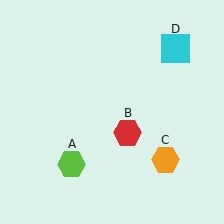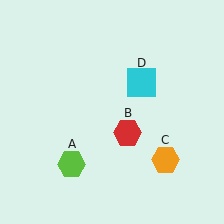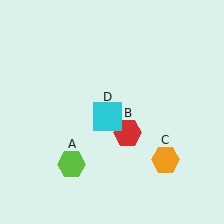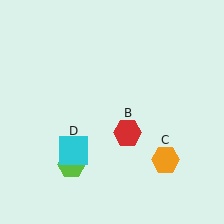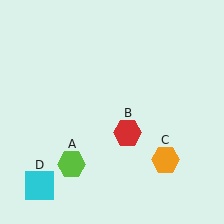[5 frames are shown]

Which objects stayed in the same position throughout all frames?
Lime hexagon (object A) and red hexagon (object B) and orange hexagon (object C) remained stationary.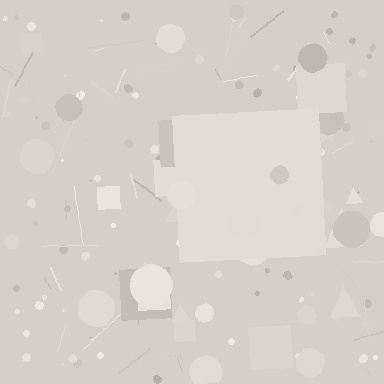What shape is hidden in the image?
A square is hidden in the image.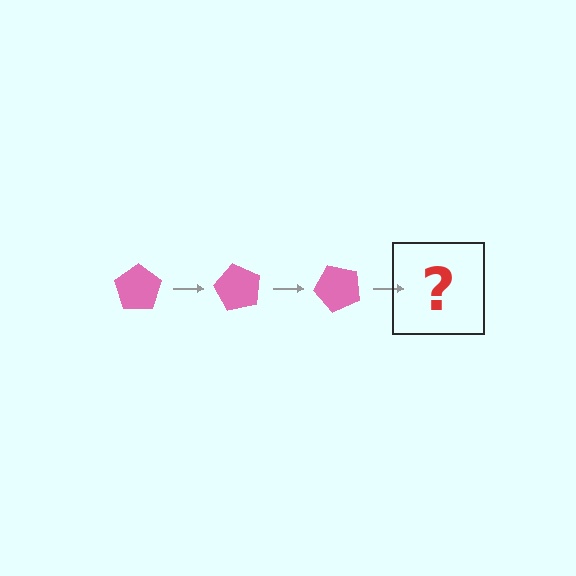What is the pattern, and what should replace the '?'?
The pattern is that the pentagon rotates 60 degrees each step. The '?' should be a pink pentagon rotated 180 degrees.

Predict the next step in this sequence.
The next step is a pink pentagon rotated 180 degrees.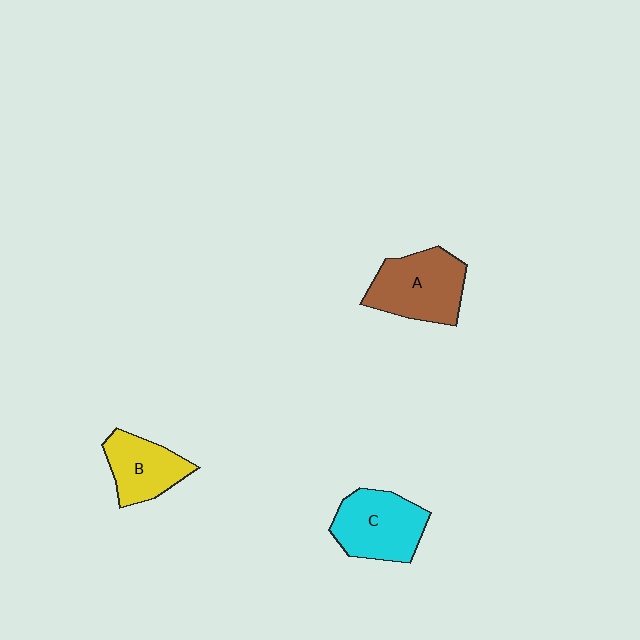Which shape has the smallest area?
Shape B (yellow).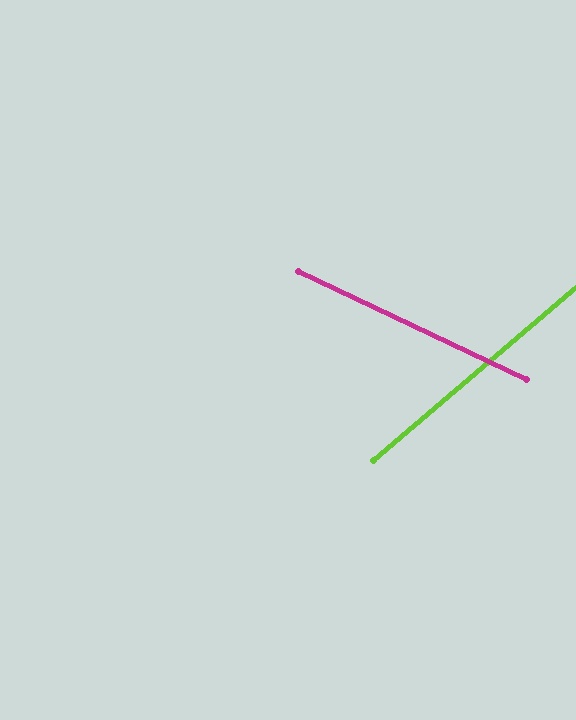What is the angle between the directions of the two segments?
Approximately 66 degrees.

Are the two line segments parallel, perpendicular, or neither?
Neither parallel nor perpendicular — they differ by about 66°.